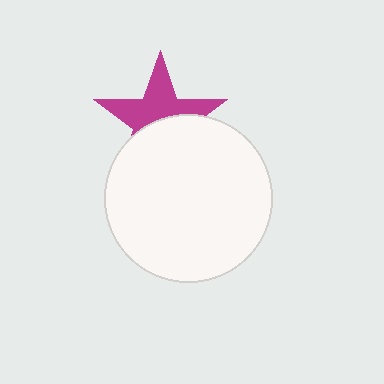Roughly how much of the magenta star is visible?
About half of it is visible (roughly 52%).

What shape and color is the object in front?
The object in front is a white circle.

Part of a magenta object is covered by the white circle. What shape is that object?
It is a star.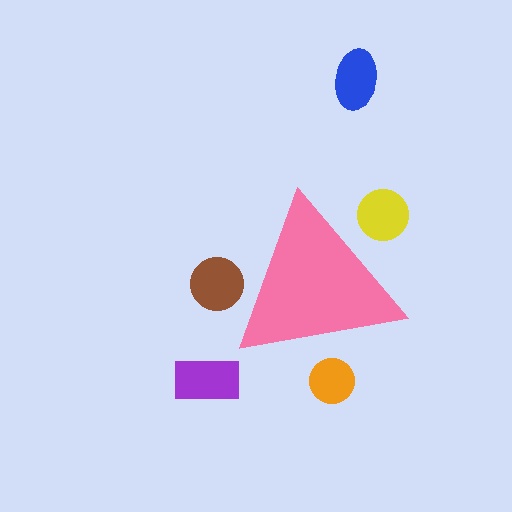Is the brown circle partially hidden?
Yes, the brown circle is partially hidden behind the pink triangle.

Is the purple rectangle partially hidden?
No, the purple rectangle is fully visible.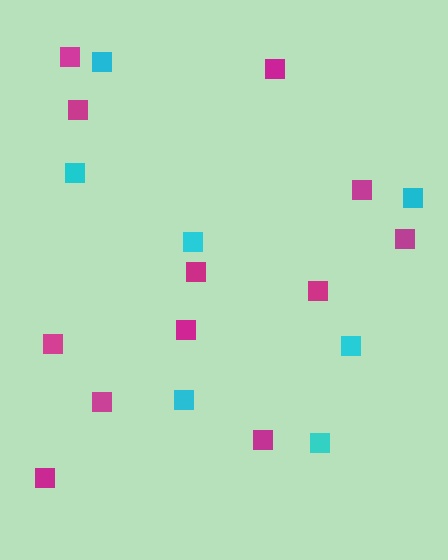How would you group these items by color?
There are 2 groups: one group of cyan squares (7) and one group of magenta squares (12).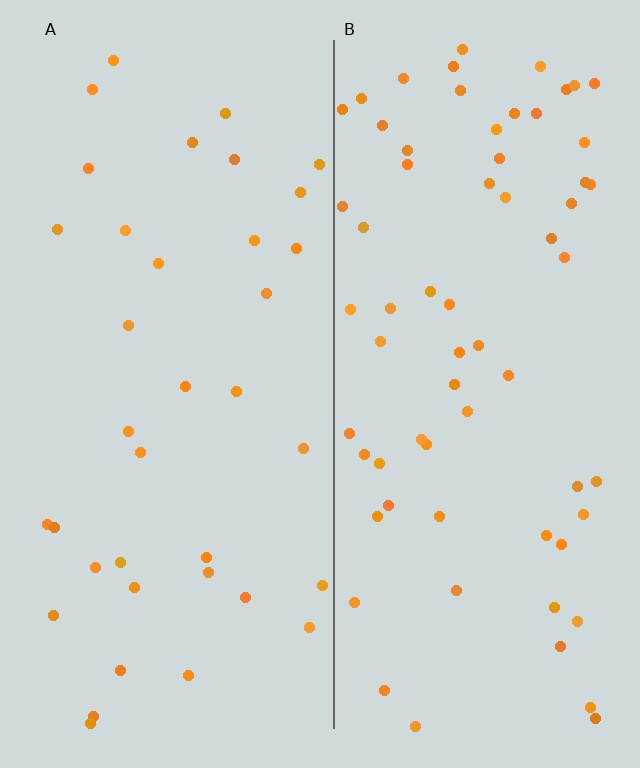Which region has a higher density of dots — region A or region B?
B (the right).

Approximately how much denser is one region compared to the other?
Approximately 1.9× — region B over region A.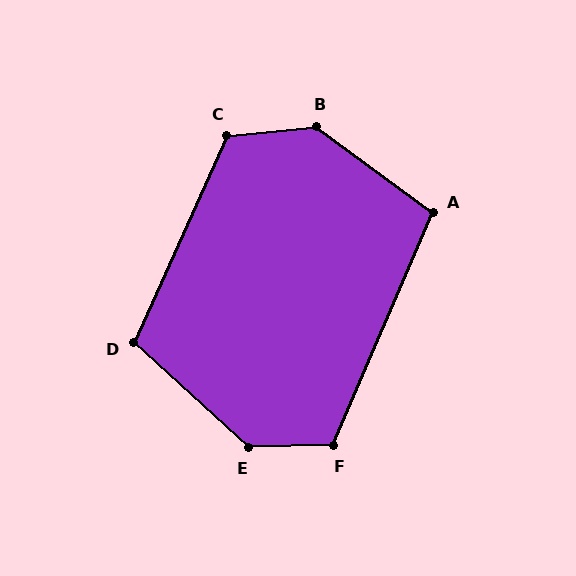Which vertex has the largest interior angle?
B, at approximately 138 degrees.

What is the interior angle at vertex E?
Approximately 137 degrees (obtuse).